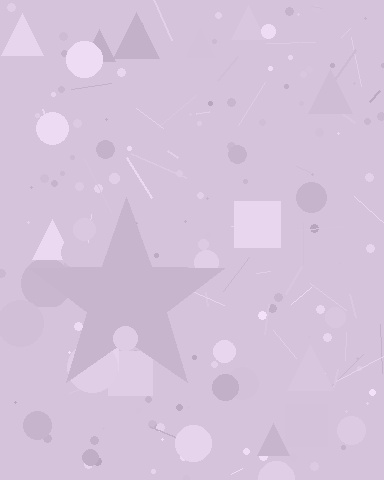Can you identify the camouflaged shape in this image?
The camouflaged shape is a star.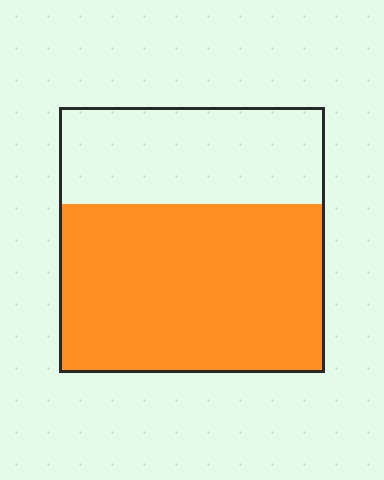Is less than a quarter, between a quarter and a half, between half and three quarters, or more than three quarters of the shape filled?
Between half and three quarters.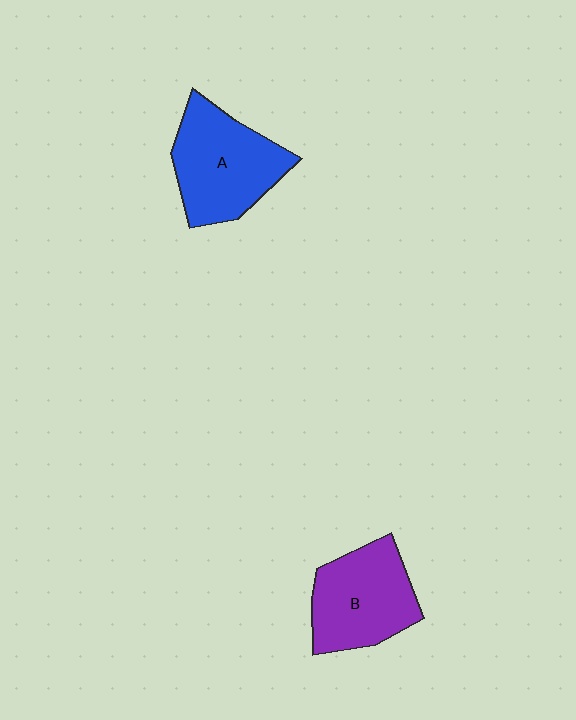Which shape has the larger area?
Shape A (blue).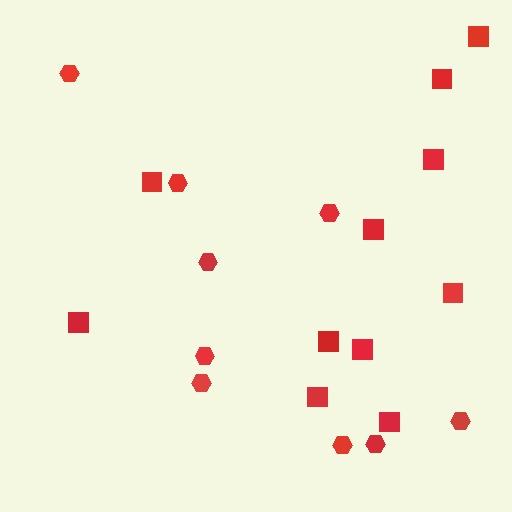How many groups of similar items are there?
There are 2 groups: one group of squares (11) and one group of hexagons (9).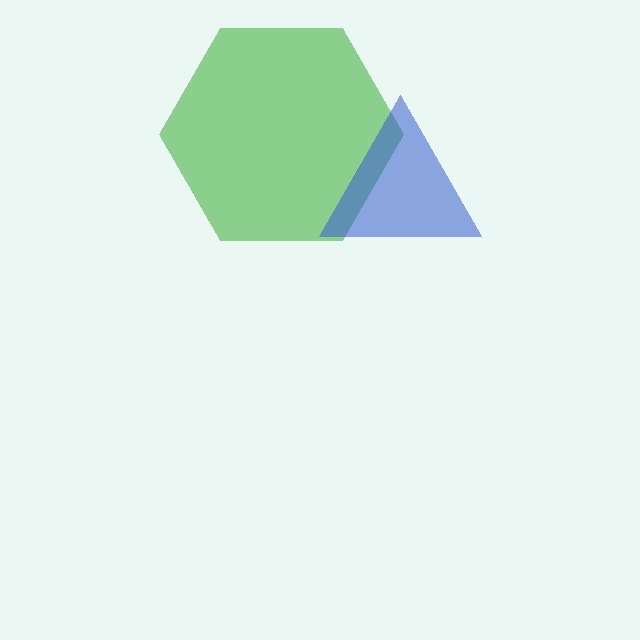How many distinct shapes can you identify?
There are 2 distinct shapes: a green hexagon, a blue triangle.